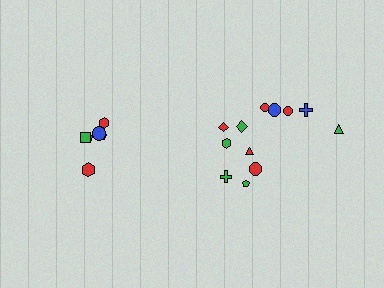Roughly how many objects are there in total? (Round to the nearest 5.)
Roughly 20 objects in total.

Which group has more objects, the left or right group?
The right group.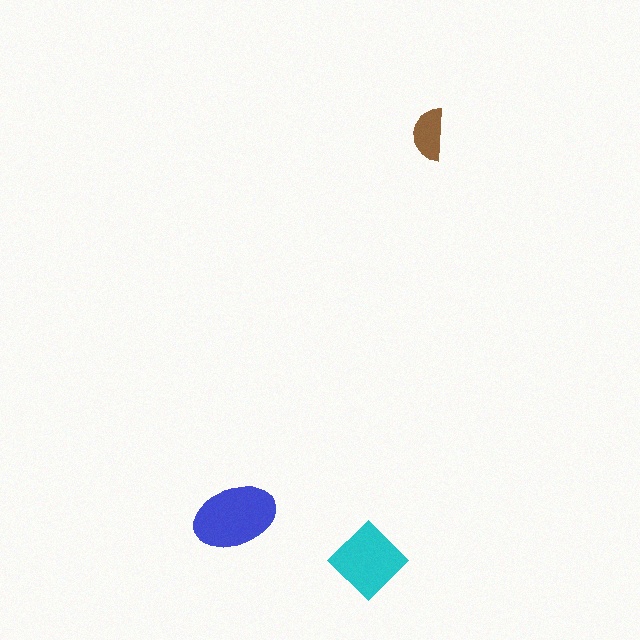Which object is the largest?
The blue ellipse.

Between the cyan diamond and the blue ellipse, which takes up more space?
The blue ellipse.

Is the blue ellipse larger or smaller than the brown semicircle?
Larger.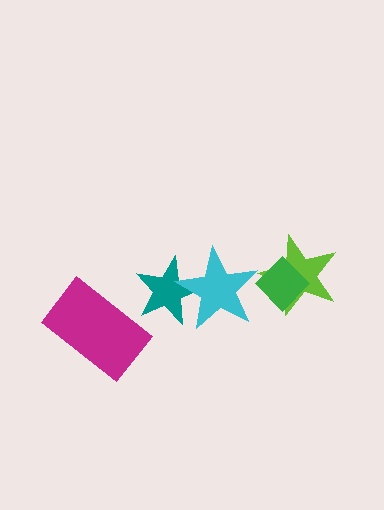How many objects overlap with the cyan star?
1 object overlaps with the cyan star.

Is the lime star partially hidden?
Yes, it is partially covered by another shape.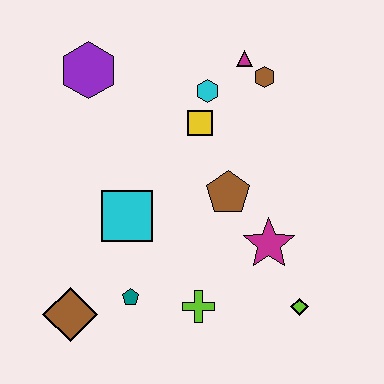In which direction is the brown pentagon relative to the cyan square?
The brown pentagon is to the right of the cyan square.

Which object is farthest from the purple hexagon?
The lime diamond is farthest from the purple hexagon.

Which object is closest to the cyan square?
The teal pentagon is closest to the cyan square.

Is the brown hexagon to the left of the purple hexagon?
No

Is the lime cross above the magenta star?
No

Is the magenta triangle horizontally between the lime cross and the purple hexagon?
No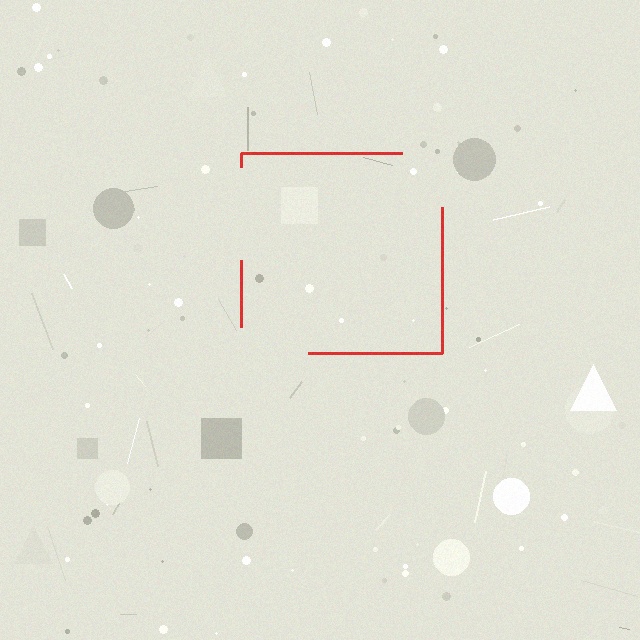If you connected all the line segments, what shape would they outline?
They would outline a square.